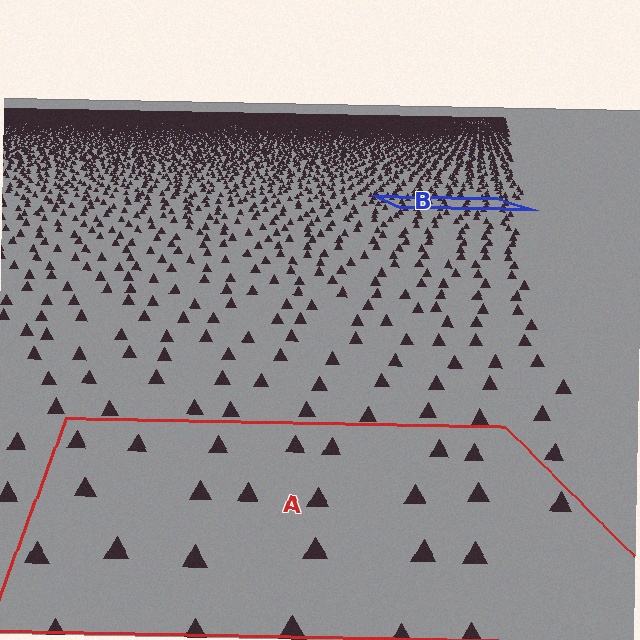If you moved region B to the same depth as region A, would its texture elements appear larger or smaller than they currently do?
They would appear larger. At a closer depth, the same texture elements are projected at a bigger on-screen size.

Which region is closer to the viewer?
Region A is closer. The texture elements there are larger and more spread out.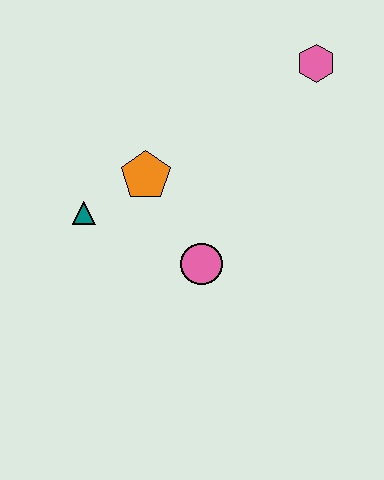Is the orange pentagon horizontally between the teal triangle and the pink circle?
Yes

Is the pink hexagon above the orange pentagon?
Yes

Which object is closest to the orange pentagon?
The teal triangle is closest to the orange pentagon.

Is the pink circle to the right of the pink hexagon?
No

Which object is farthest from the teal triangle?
The pink hexagon is farthest from the teal triangle.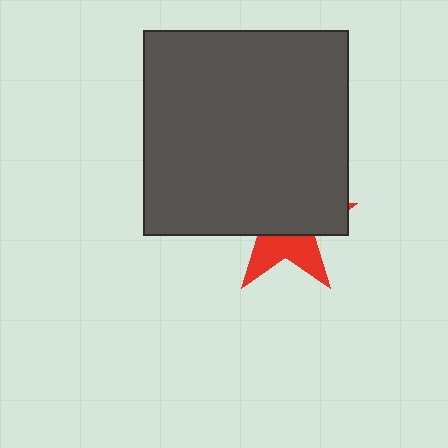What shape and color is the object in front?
The object in front is a dark gray square.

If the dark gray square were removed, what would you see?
You would see the complete red star.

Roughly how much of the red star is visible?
A small part of it is visible (roughly 38%).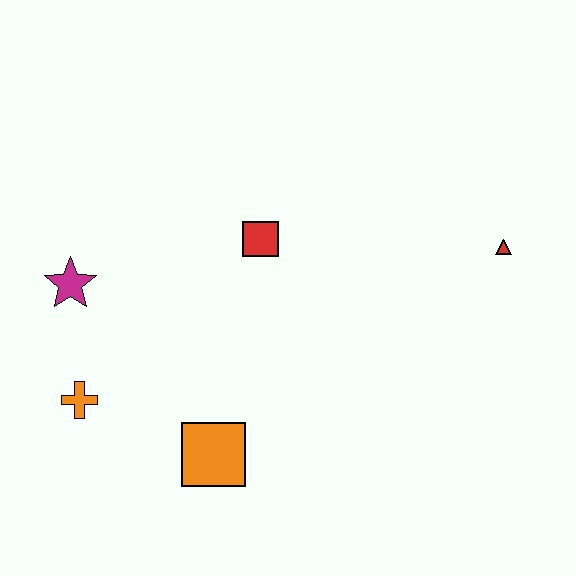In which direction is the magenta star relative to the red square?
The magenta star is to the left of the red square.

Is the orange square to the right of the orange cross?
Yes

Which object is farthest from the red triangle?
The orange cross is farthest from the red triangle.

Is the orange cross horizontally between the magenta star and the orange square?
Yes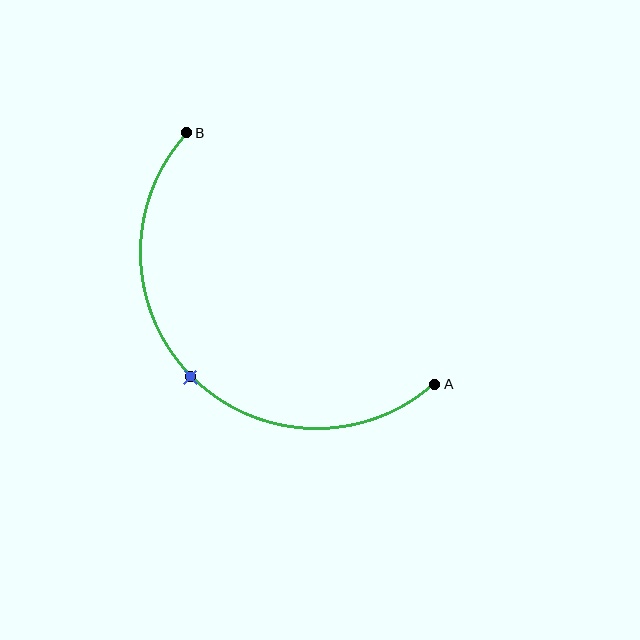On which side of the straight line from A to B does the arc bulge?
The arc bulges below and to the left of the straight line connecting A and B.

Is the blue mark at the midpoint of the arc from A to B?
Yes. The blue mark lies on the arc at equal arc-length from both A and B — it is the arc midpoint.